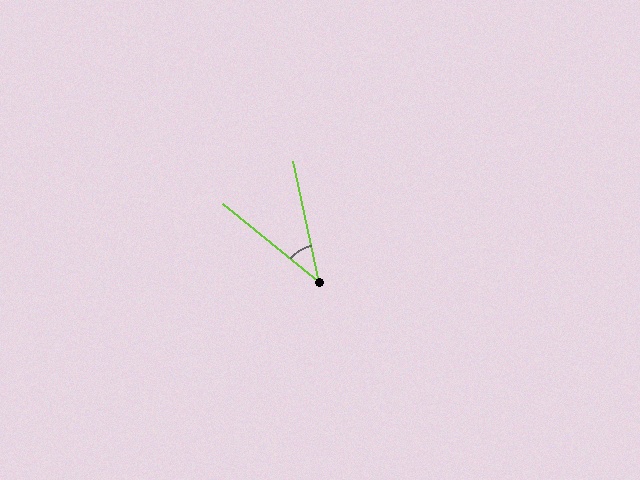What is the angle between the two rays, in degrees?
Approximately 39 degrees.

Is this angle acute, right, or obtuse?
It is acute.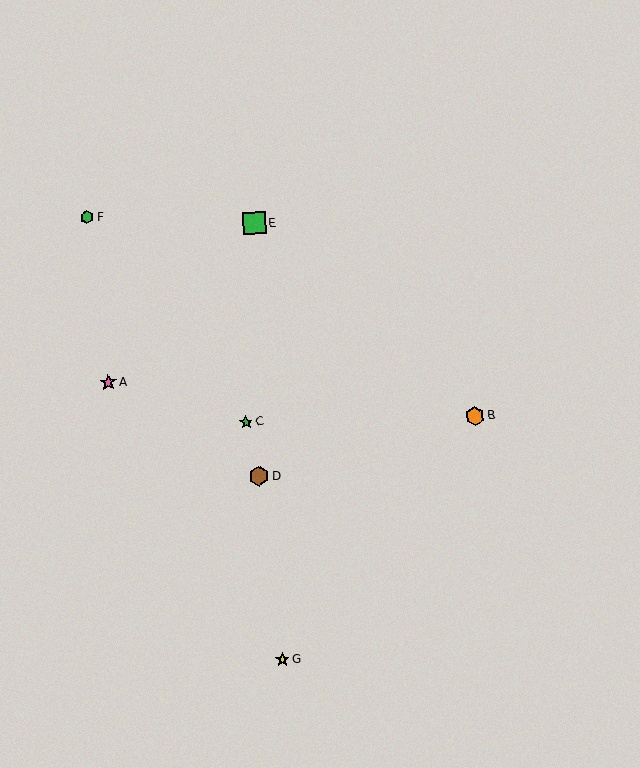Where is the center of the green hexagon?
The center of the green hexagon is at (87, 217).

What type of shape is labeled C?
Shape C is a green star.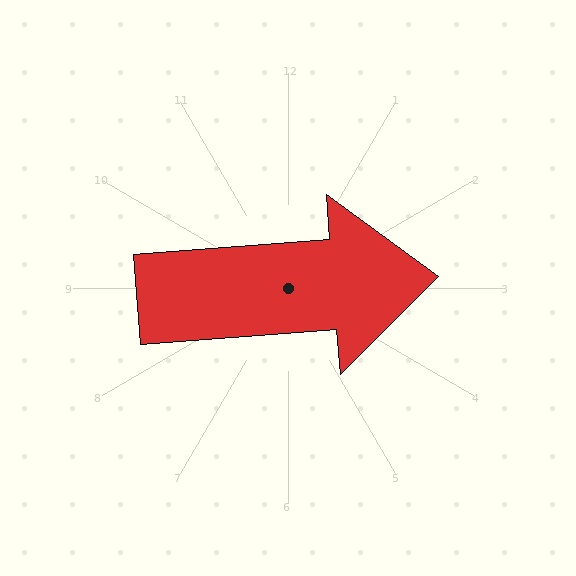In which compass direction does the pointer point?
East.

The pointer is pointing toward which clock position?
Roughly 3 o'clock.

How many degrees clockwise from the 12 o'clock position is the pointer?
Approximately 86 degrees.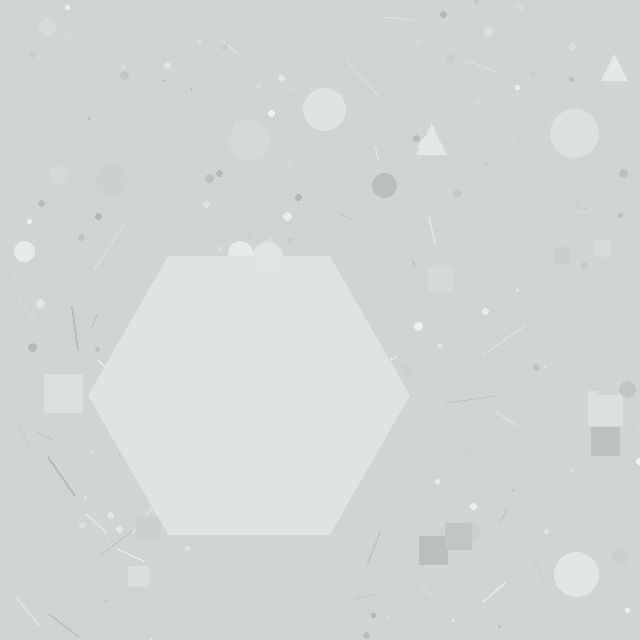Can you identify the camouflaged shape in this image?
The camouflaged shape is a hexagon.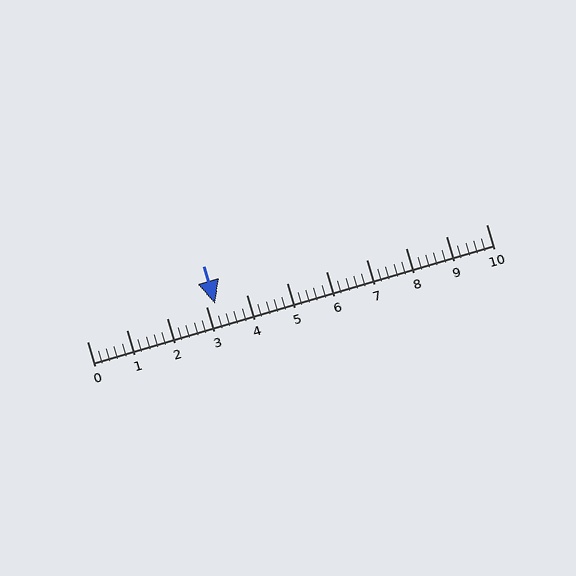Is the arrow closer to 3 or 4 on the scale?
The arrow is closer to 3.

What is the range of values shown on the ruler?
The ruler shows values from 0 to 10.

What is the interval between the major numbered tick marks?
The major tick marks are spaced 1 units apart.